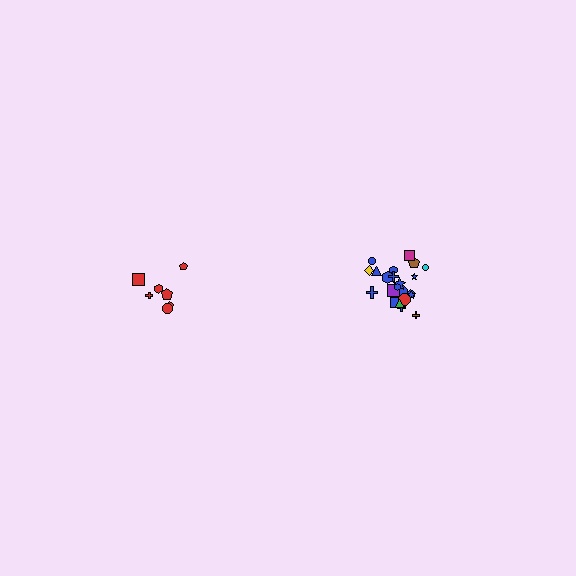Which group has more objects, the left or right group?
The right group.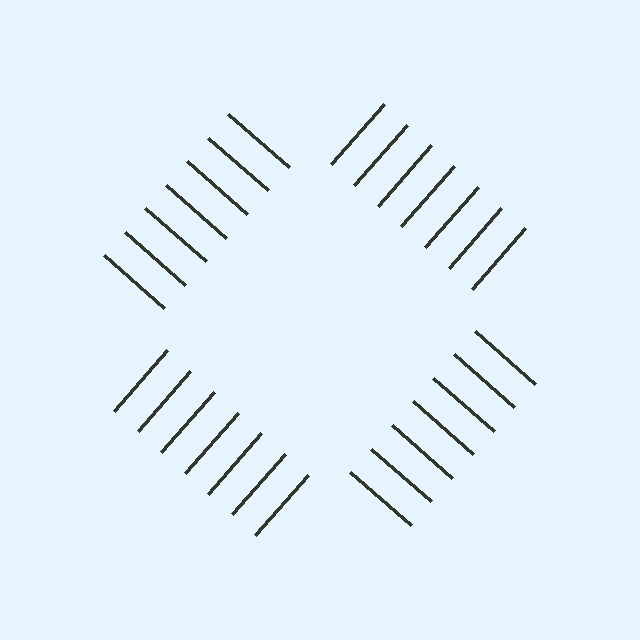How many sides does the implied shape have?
4 sides — the line-ends trace a square.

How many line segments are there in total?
28 — 7 along each of the 4 edges.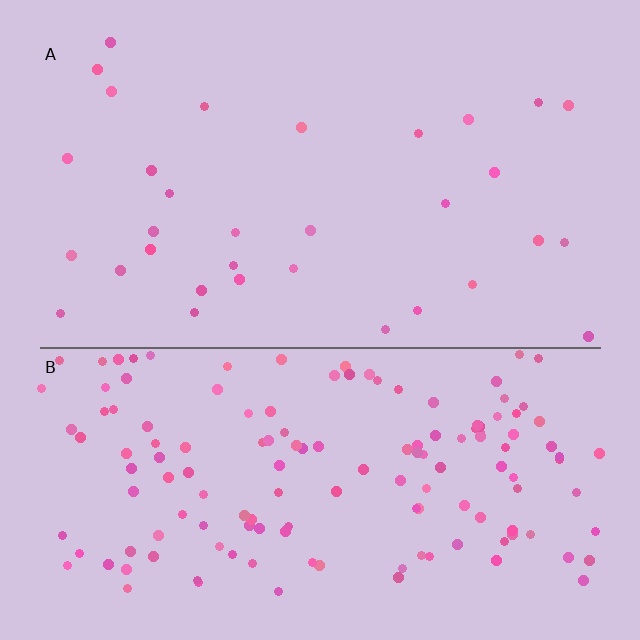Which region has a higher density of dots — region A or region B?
B (the bottom).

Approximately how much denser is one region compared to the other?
Approximately 4.6× — region B over region A.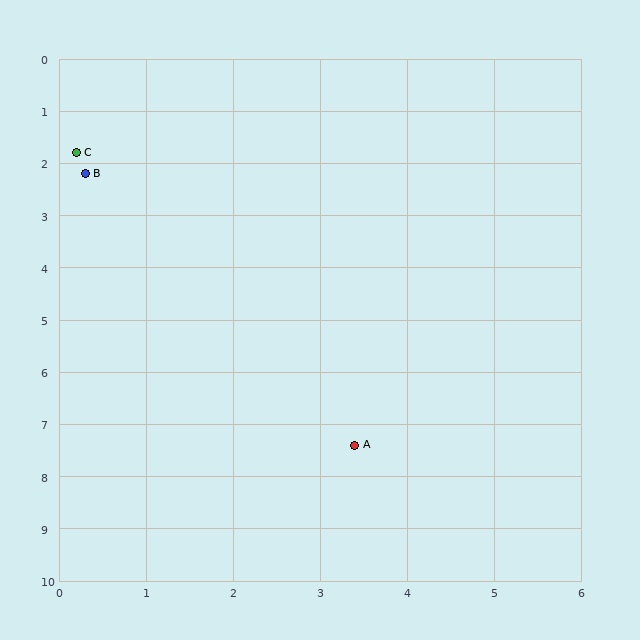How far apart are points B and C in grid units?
Points B and C are about 0.4 grid units apart.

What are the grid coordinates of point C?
Point C is at approximately (0.2, 1.8).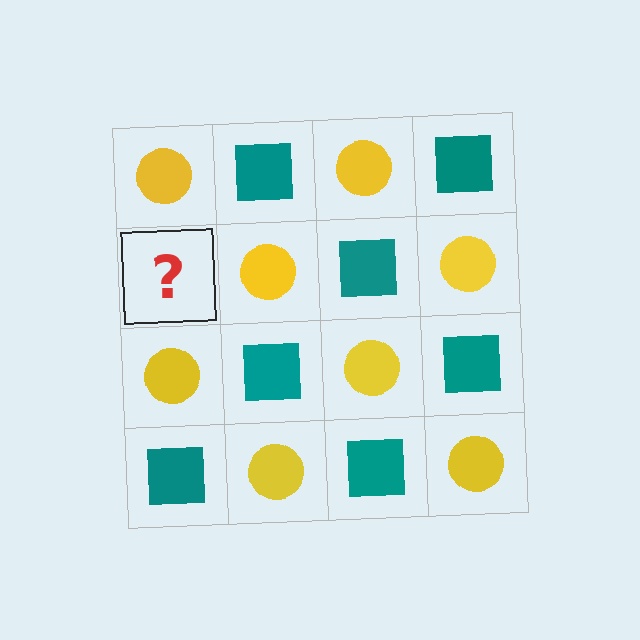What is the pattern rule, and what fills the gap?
The rule is that it alternates yellow circle and teal square in a checkerboard pattern. The gap should be filled with a teal square.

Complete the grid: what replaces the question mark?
The question mark should be replaced with a teal square.